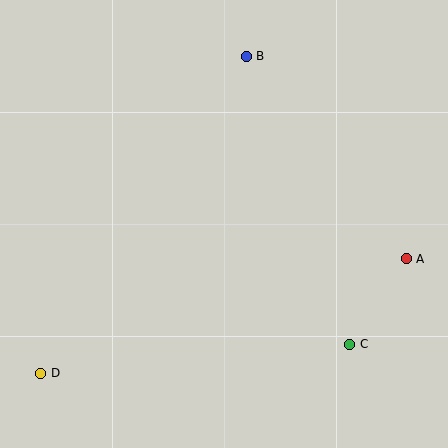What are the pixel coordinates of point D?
Point D is at (41, 373).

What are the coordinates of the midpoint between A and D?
The midpoint between A and D is at (223, 316).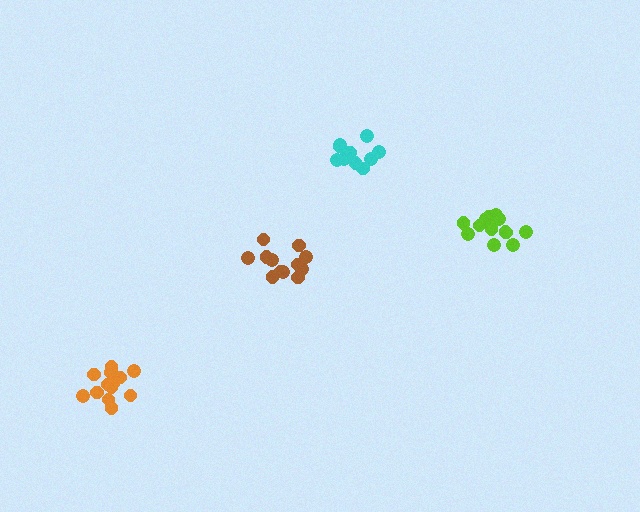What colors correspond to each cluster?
The clusters are colored: lime, brown, orange, cyan.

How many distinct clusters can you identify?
There are 4 distinct clusters.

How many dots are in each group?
Group 1: 13 dots, Group 2: 12 dots, Group 3: 13 dots, Group 4: 10 dots (48 total).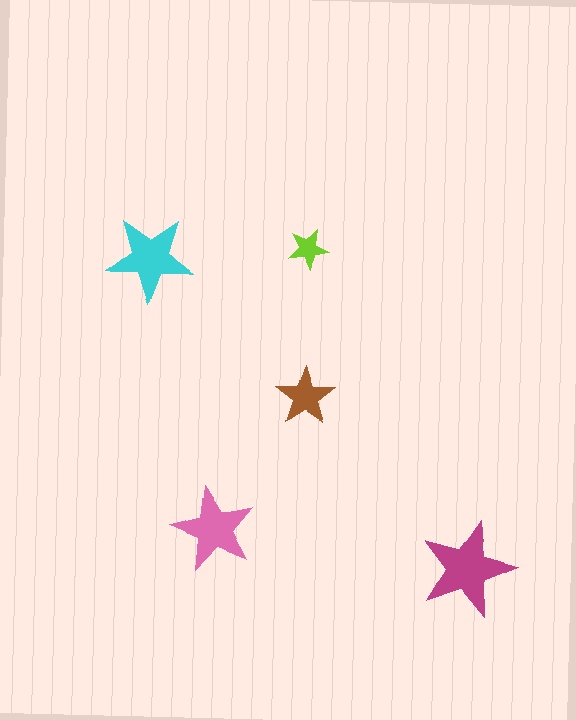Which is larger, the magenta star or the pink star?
The magenta one.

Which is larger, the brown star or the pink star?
The pink one.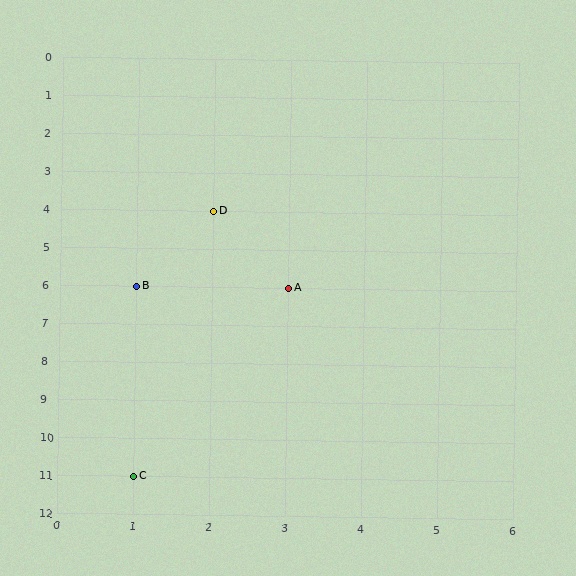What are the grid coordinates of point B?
Point B is at grid coordinates (1, 6).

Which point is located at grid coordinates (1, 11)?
Point C is at (1, 11).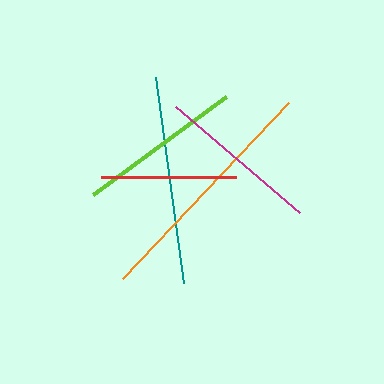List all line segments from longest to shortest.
From longest to shortest: orange, teal, lime, magenta, red.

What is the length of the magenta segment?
The magenta segment is approximately 163 pixels long.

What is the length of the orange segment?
The orange segment is approximately 241 pixels long.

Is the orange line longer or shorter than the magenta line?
The orange line is longer than the magenta line.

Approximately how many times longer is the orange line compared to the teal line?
The orange line is approximately 1.2 times the length of the teal line.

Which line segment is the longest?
The orange line is the longest at approximately 241 pixels.